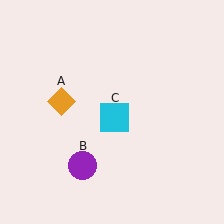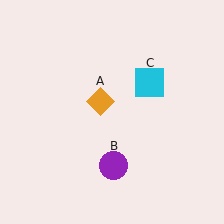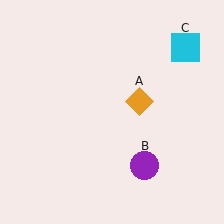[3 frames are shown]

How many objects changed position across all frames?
3 objects changed position: orange diamond (object A), purple circle (object B), cyan square (object C).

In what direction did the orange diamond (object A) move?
The orange diamond (object A) moved right.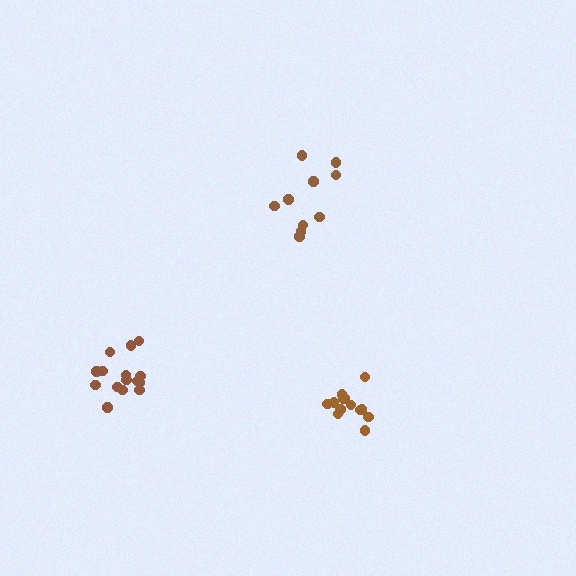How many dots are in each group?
Group 1: 10 dots, Group 2: 14 dots, Group 3: 15 dots (39 total).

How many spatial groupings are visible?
There are 3 spatial groupings.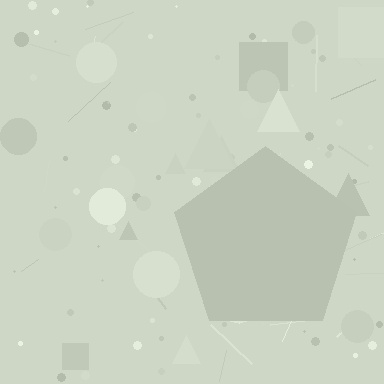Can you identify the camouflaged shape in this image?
The camouflaged shape is a pentagon.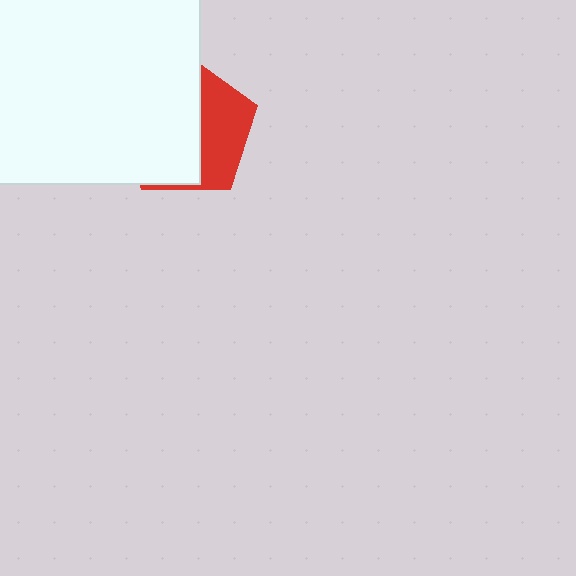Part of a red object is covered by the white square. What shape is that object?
It is a pentagon.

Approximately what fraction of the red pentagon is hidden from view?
Roughly 63% of the red pentagon is hidden behind the white square.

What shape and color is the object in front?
The object in front is a white square.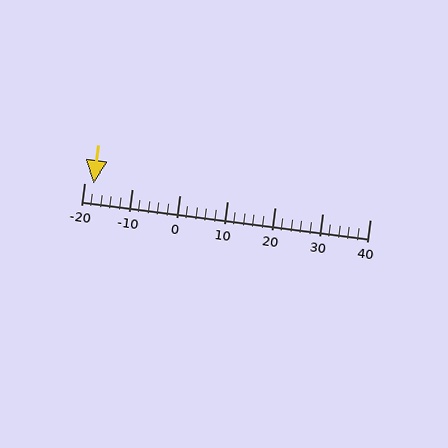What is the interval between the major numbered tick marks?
The major tick marks are spaced 10 units apart.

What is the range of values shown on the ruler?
The ruler shows values from -20 to 40.